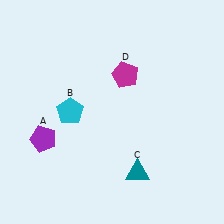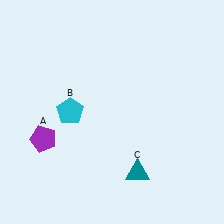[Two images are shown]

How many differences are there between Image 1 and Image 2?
There is 1 difference between the two images.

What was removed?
The magenta pentagon (D) was removed in Image 2.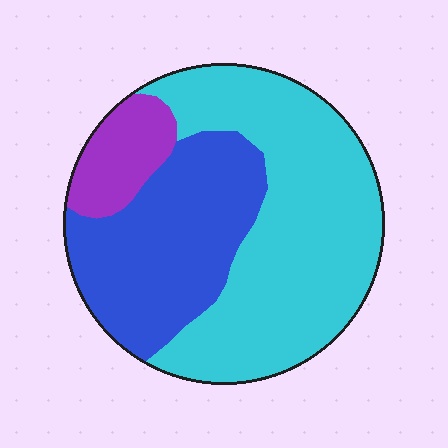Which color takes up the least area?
Purple, at roughly 10%.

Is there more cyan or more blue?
Cyan.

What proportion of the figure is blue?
Blue takes up about one third (1/3) of the figure.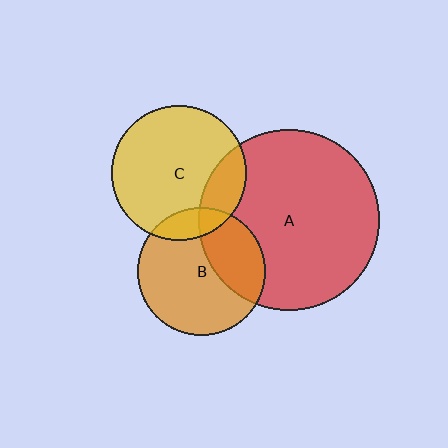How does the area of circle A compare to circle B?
Approximately 2.0 times.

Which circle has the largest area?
Circle A (red).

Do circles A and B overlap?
Yes.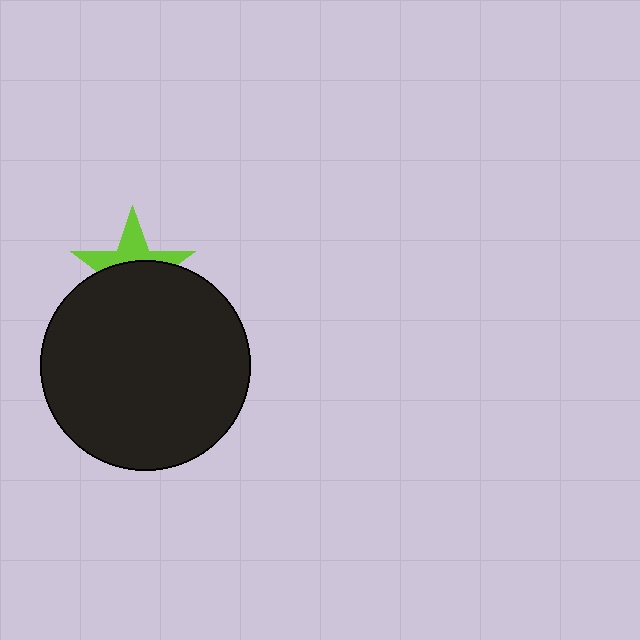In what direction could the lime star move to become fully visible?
The lime star could move up. That would shift it out from behind the black circle entirely.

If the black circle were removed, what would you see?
You would see the complete lime star.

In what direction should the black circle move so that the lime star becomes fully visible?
The black circle should move down. That is the shortest direction to clear the overlap and leave the lime star fully visible.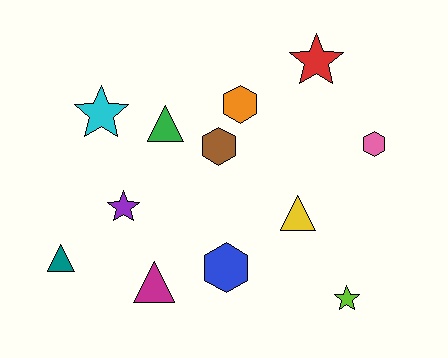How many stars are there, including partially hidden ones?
There are 4 stars.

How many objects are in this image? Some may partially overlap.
There are 12 objects.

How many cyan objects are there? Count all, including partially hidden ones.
There is 1 cyan object.